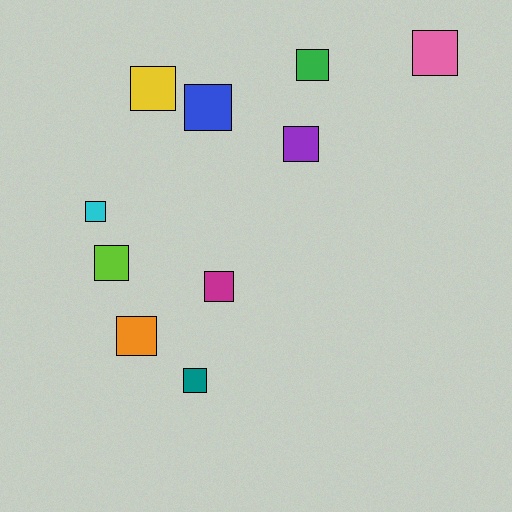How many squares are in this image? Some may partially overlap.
There are 10 squares.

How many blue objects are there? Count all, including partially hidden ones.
There is 1 blue object.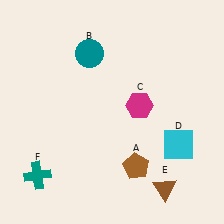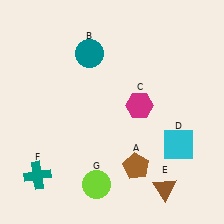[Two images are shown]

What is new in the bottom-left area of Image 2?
A lime circle (G) was added in the bottom-left area of Image 2.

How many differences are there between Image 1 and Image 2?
There is 1 difference between the two images.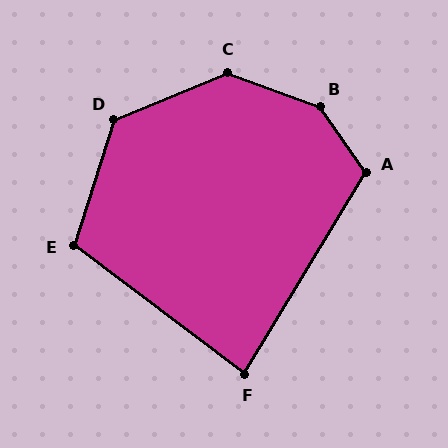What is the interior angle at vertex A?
Approximately 114 degrees (obtuse).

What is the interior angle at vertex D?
Approximately 130 degrees (obtuse).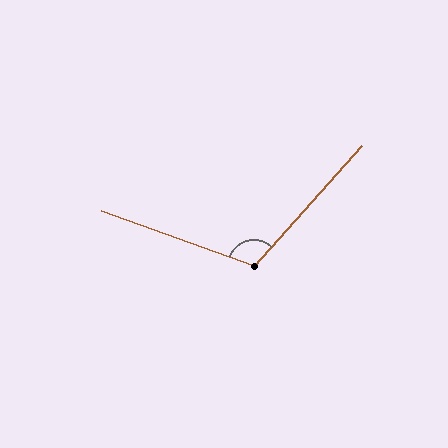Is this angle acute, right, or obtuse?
It is obtuse.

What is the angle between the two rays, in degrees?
Approximately 112 degrees.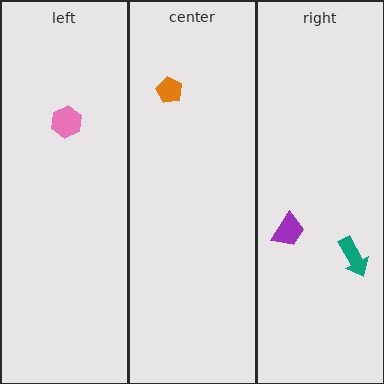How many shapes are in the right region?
2.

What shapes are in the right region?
The purple trapezoid, the teal arrow.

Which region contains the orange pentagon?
The center region.